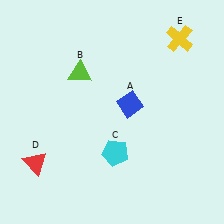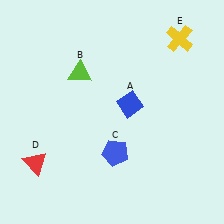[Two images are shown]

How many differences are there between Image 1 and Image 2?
There is 1 difference between the two images.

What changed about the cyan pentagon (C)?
In Image 1, C is cyan. In Image 2, it changed to blue.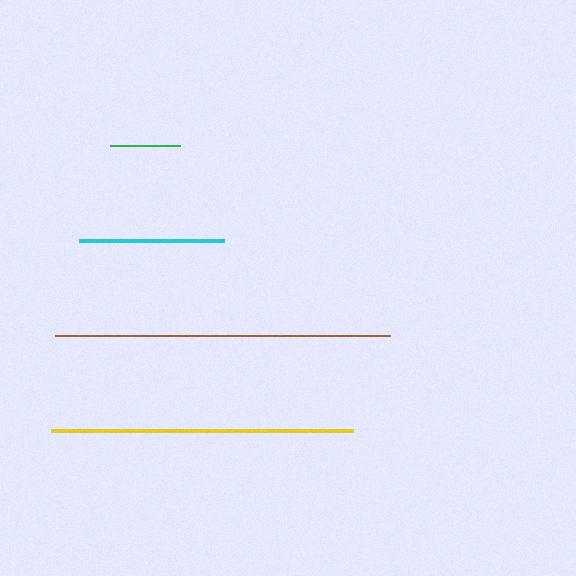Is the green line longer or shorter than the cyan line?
The cyan line is longer than the green line.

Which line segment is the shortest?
The green line is the shortest at approximately 70 pixels.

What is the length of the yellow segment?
The yellow segment is approximately 301 pixels long.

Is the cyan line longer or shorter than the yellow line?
The yellow line is longer than the cyan line.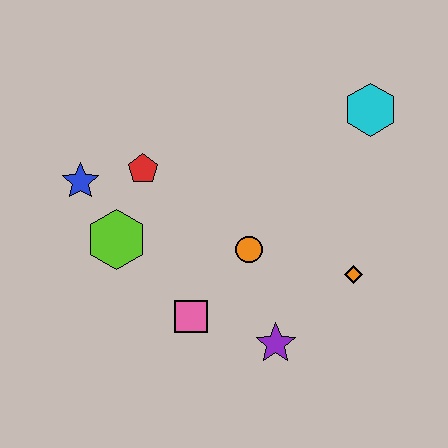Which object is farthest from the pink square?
The cyan hexagon is farthest from the pink square.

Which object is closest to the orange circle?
The pink square is closest to the orange circle.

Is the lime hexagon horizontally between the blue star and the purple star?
Yes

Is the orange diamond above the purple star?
Yes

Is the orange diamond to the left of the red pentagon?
No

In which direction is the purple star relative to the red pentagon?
The purple star is below the red pentagon.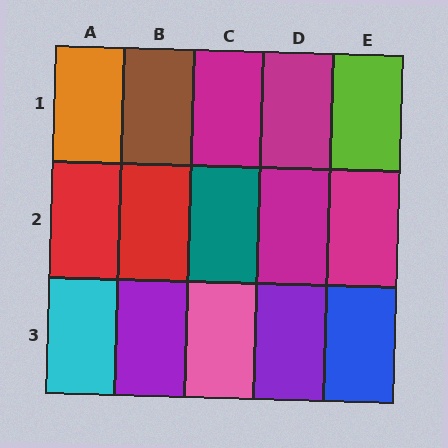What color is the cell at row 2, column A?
Red.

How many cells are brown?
1 cell is brown.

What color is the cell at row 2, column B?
Red.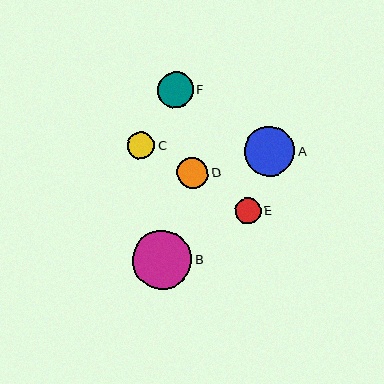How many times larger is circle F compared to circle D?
Circle F is approximately 1.1 times the size of circle D.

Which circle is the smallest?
Circle E is the smallest with a size of approximately 26 pixels.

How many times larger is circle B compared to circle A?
Circle B is approximately 1.2 times the size of circle A.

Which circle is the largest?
Circle B is the largest with a size of approximately 59 pixels.